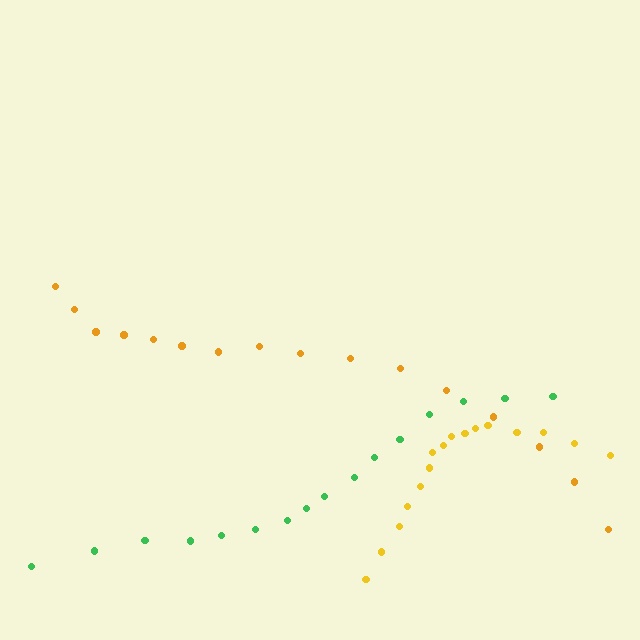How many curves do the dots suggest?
There are 3 distinct paths.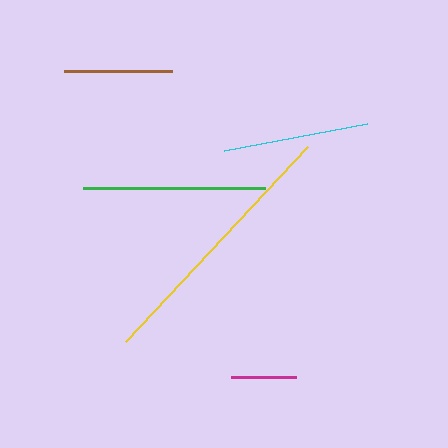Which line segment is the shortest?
The magenta line is the shortest at approximately 65 pixels.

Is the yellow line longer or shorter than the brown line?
The yellow line is longer than the brown line.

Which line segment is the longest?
The yellow line is the longest at approximately 267 pixels.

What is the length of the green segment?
The green segment is approximately 182 pixels long.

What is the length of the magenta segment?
The magenta segment is approximately 65 pixels long.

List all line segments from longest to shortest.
From longest to shortest: yellow, green, cyan, brown, magenta.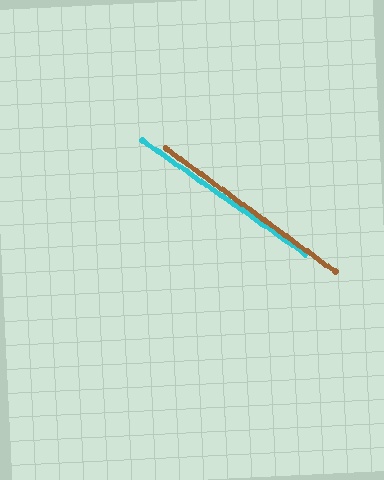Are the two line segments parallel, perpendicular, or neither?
Parallel — their directions differ by only 1.0°.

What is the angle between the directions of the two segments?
Approximately 1 degree.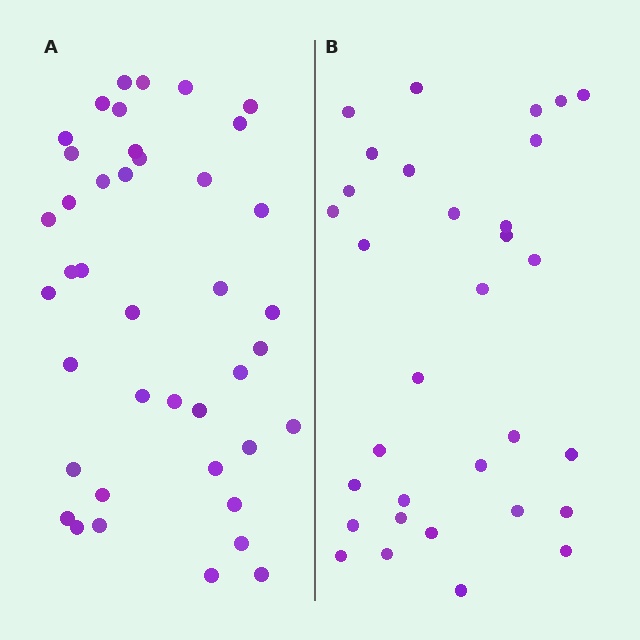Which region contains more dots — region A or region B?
Region A (the left region) has more dots.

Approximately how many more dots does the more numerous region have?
Region A has roughly 8 or so more dots than region B.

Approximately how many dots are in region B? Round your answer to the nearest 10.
About 30 dots. (The exact count is 32, which rounds to 30.)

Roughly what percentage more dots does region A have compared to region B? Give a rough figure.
About 30% more.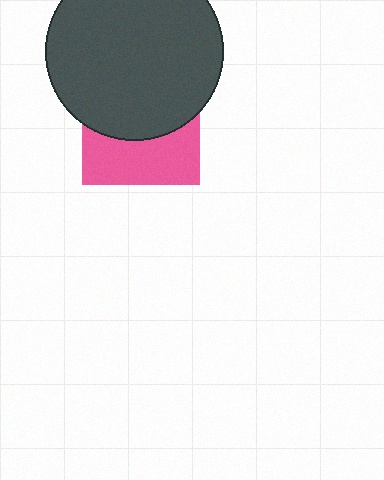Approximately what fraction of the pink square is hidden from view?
Roughly 57% of the pink square is hidden behind the dark gray circle.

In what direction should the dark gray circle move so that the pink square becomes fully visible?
The dark gray circle should move up. That is the shortest direction to clear the overlap and leave the pink square fully visible.